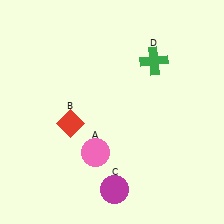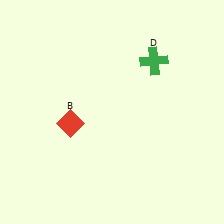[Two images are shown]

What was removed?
The magenta circle (C), the pink circle (A) were removed in Image 2.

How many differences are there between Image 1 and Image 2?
There are 2 differences between the two images.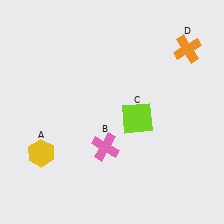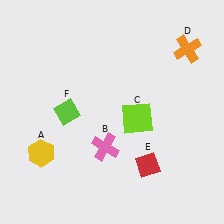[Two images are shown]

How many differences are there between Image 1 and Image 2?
There are 2 differences between the two images.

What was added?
A red diamond (E), a lime diamond (F) were added in Image 2.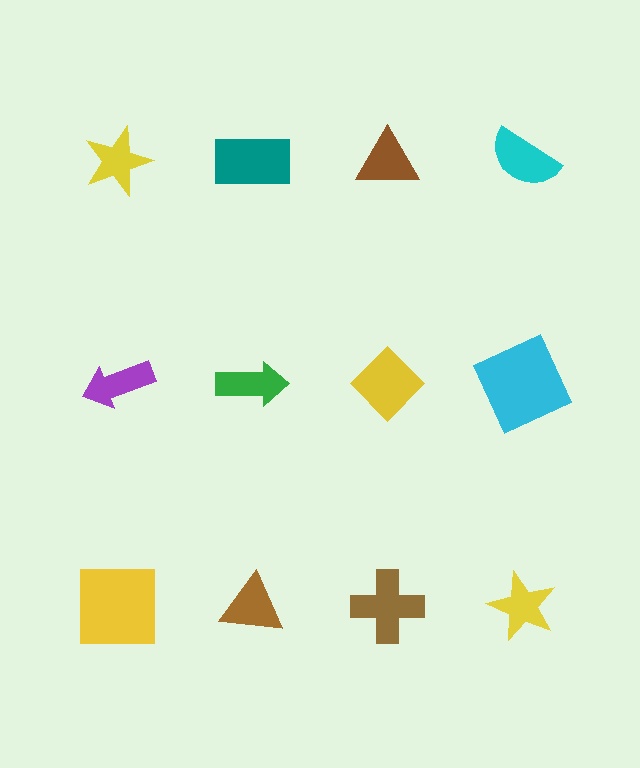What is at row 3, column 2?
A brown triangle.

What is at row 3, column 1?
A yellow square.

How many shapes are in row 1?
4 shapes.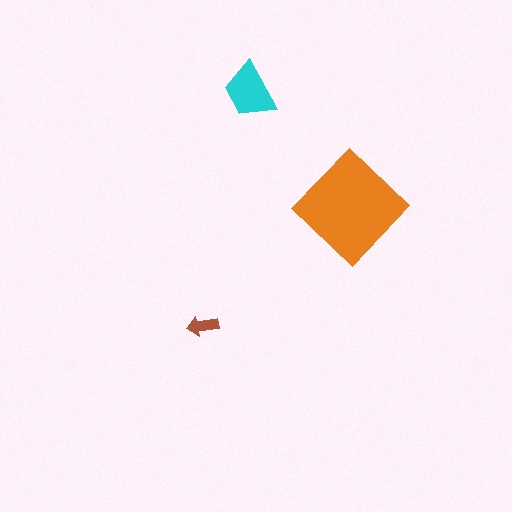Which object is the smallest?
The brown arrow.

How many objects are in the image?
There are 3 objects in the image.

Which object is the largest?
The orange diamond.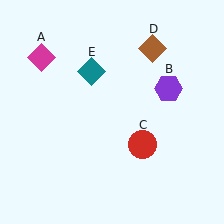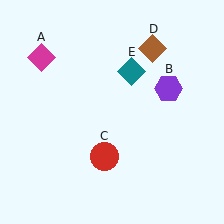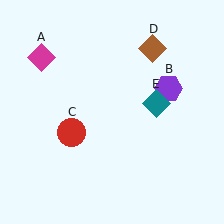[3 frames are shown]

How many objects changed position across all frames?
2 objects changed position: red circle (object C), teal diamond (object E).